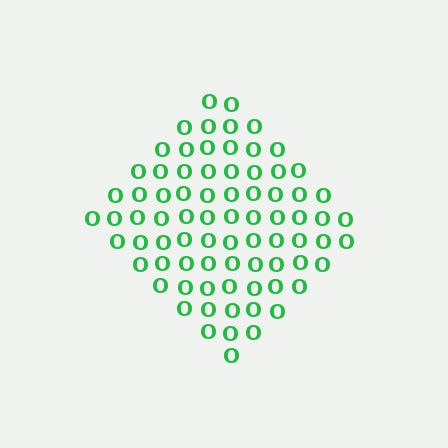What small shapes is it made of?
It is made of small letter O's.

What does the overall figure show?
The overall figure shows a diamond.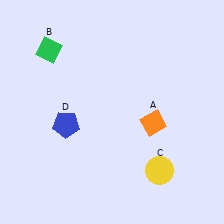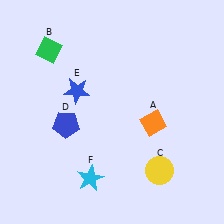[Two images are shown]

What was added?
A blue star (E), a cyan star (F) were added in Image 2.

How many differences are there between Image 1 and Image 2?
There are 2 differences between the two images.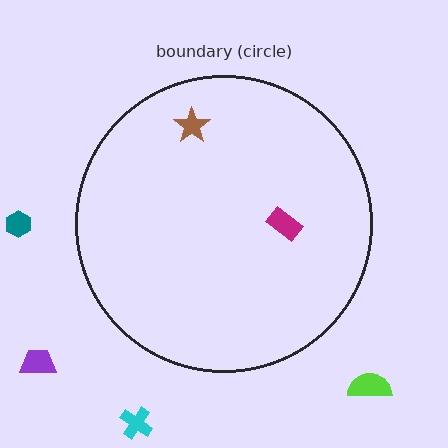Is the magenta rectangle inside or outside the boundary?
Inside.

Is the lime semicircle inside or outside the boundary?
Outside.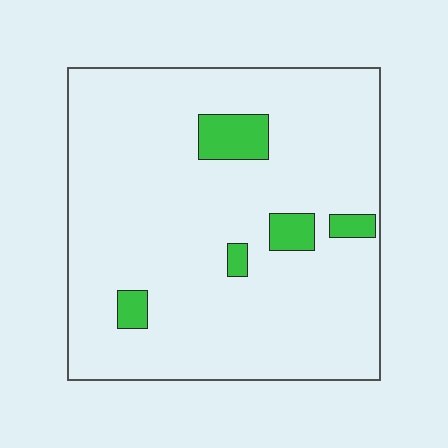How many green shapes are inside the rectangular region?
5.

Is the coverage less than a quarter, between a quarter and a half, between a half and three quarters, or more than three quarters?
Less than a quarter.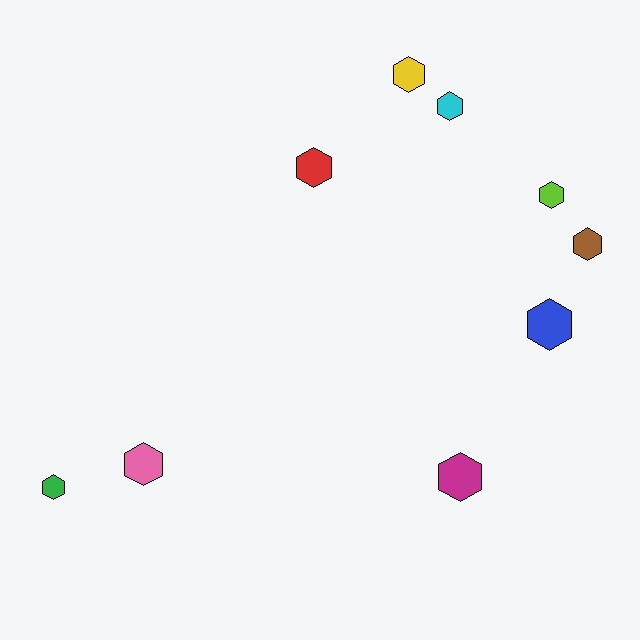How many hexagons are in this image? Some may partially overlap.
There are 9 hexagons.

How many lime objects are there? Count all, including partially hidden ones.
There is 1 lime object.